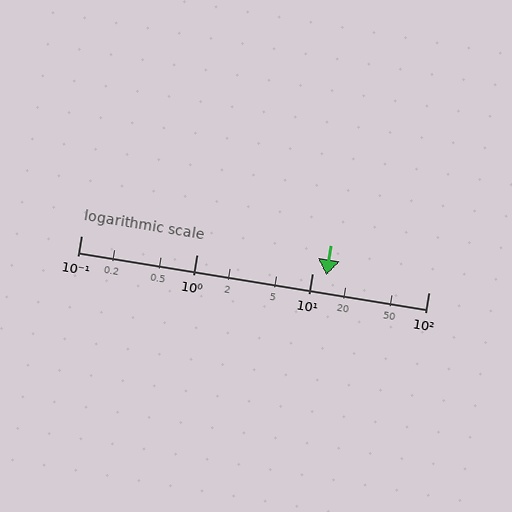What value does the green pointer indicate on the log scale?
The pointer indicates approximately 13.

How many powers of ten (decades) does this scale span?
The scale spans 3 decades, from 0.1 to 100.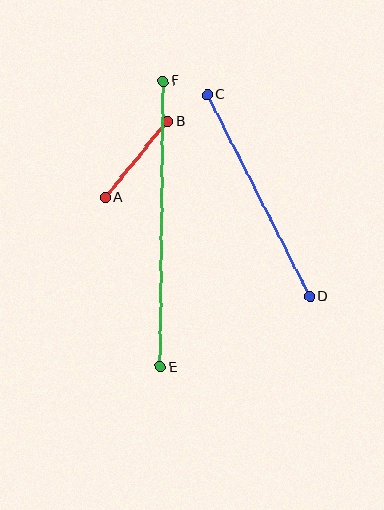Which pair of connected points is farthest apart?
Points E and F are farthest apart.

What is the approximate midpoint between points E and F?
The midpoint is at approximately (162, 224) pixels.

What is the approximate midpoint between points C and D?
The midpoint is at approximately (258, 196) pixels.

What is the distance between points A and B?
The distance is approximately 98 pixels.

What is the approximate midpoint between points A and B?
The midpoint is at approximately (136, 159) pixels.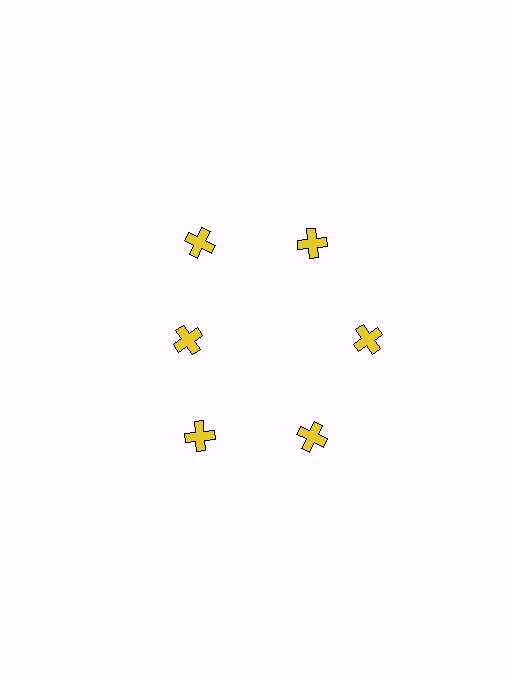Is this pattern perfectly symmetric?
No. The 6 yellow crosses are arranged in a ring, but one element near the 9 o'clock position is pulled inward toward the center, breaking the 6-fold rotational symmetry.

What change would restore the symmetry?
The symmetry would be restored by moving it outward, back onto the ring so that all 6 crosses sit at equal angles and equal distance from the center.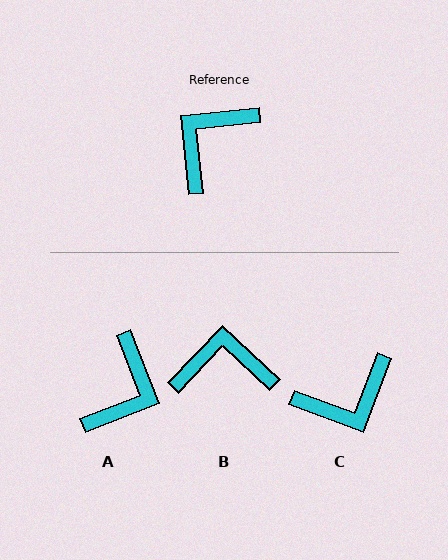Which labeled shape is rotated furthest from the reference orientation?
A, about 165 degrees away.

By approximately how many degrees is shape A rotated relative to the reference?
Approximately 165 degrees clockwise.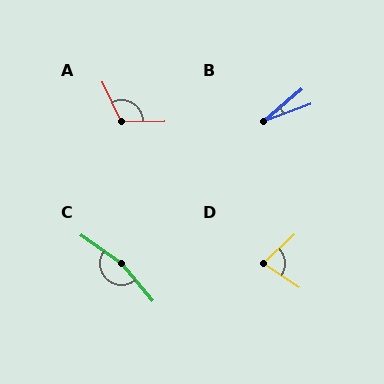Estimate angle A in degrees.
Approximately 115 degrees.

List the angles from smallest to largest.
B (21°), D (77°), A (115°), C (166°).